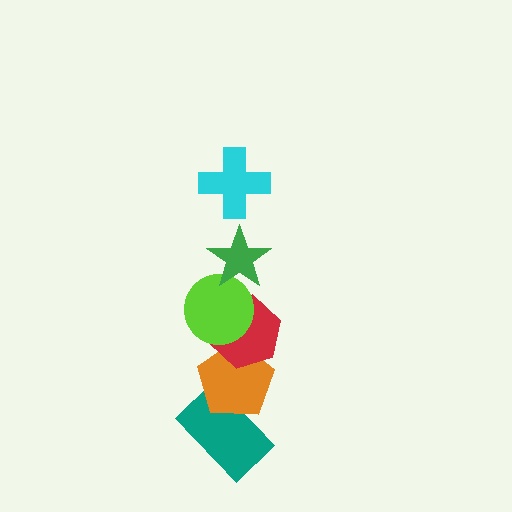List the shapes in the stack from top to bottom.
From top to bottom: the cyan cross, the green star, the lime circle, the red hexagon, the orange pentagon, the teal rectangle.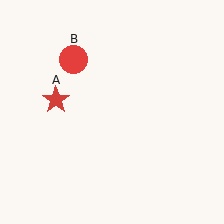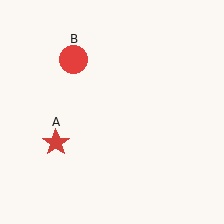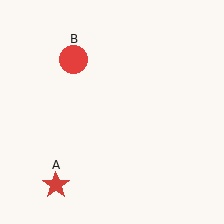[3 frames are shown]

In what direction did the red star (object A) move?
The red star (object A) moved down.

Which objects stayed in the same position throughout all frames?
Red circle (object B) remained stationary.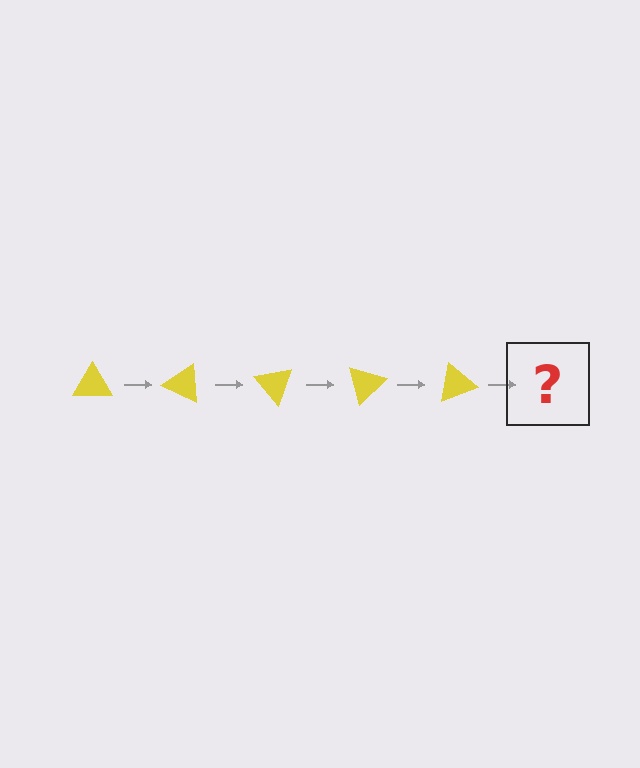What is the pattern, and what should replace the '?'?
The pattern is that the triangle rotates 25 degrees each step. The '?' should be a yellow triangle rotated 125 degrees.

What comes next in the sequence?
The next element should be a yellow triangle rotated 125 degrees.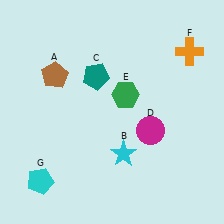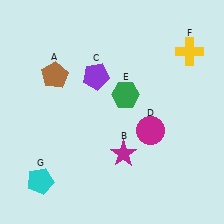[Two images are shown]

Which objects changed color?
B changed from cyan to magenta. C changed from teal to purple. F changed from orange to yellow.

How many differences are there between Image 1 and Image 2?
There are 3 differences between the two images.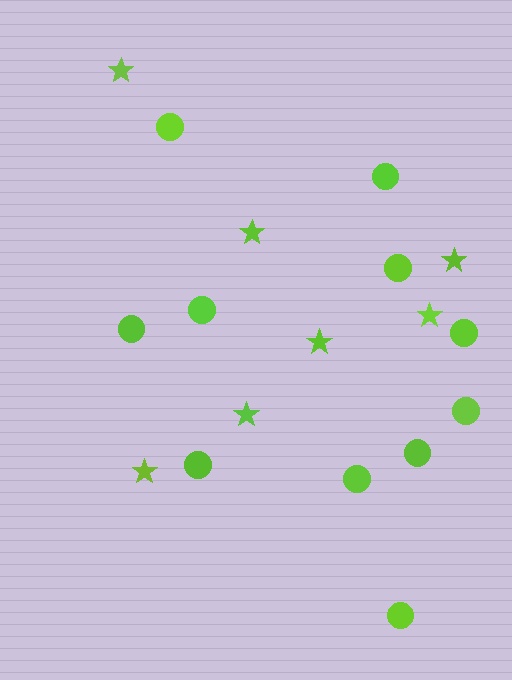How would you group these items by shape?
There are 2 groups: one group of stars (7) and one group of circles (11).